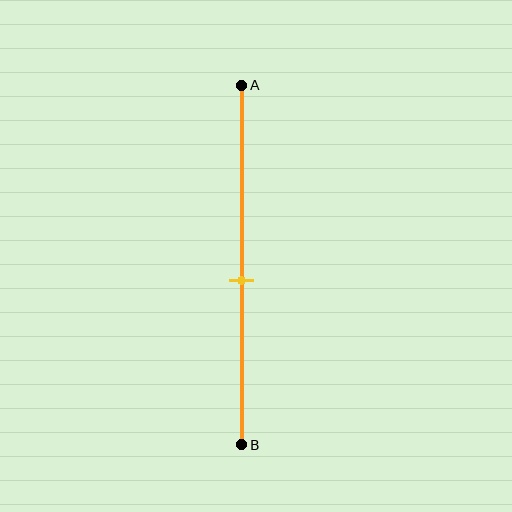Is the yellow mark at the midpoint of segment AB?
No, the mark is at about 55% from A, not at the 50% midpoint.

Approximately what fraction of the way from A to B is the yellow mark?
The yellow mark is approximately 55% of the way from A to B.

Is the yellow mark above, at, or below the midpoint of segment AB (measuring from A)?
The yellow mark is below the midpoint of segment AB.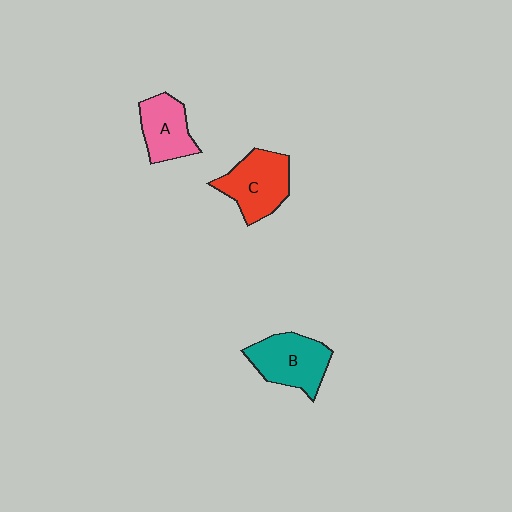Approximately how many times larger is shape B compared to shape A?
Approximately 1.3 times.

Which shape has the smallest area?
Shape A (pink).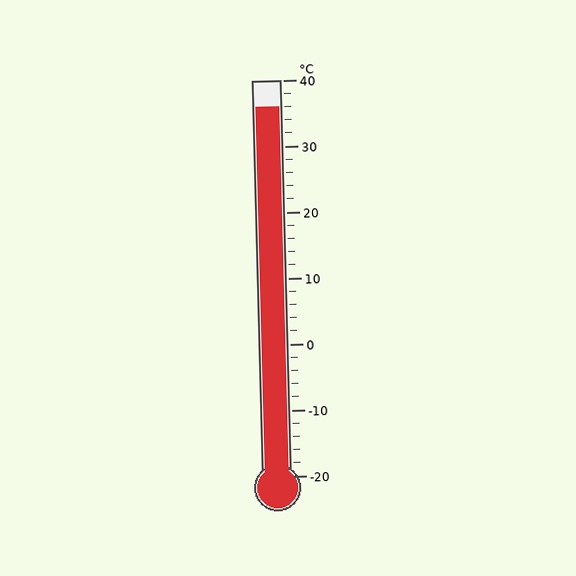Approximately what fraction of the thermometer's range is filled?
The thermometer is filled to approximately 95% of its range.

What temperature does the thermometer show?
The thermometer shows approximately 36°C.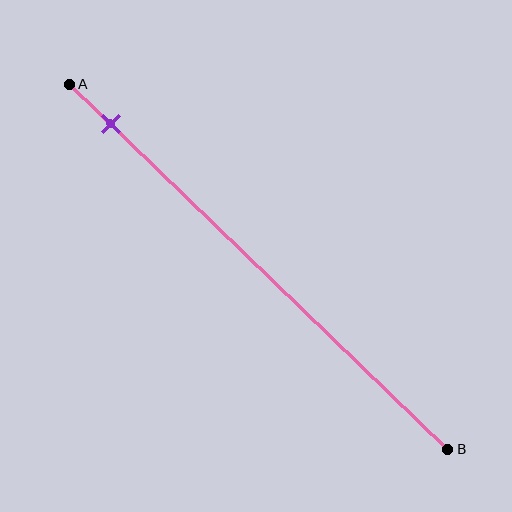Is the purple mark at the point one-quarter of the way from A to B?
No, the mark is at about 10% from A, not at the 25% one-quarter point.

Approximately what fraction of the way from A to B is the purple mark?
The purple mark is approximately 10% of the way from A to B.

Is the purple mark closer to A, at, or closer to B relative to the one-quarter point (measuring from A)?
The purple mark is closer to point A than the one-quarter point of segment AB.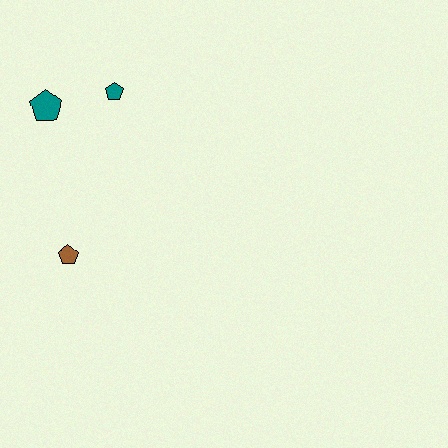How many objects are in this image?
There are 3 objects.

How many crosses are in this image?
There are no crosses.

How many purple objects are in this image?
There are no purple objects.